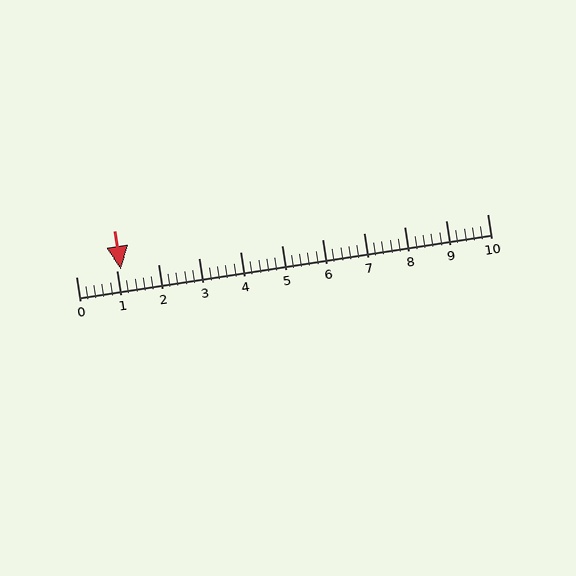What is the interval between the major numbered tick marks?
The major tick marks are spaced 1 units apart.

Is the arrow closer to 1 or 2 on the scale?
The arrow is closer to 1.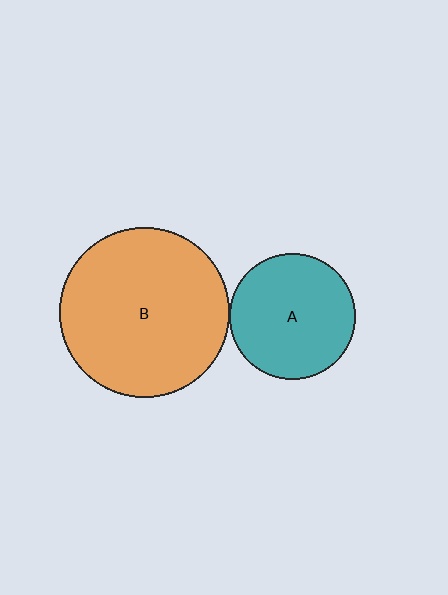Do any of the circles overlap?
No, none of the circles overlap.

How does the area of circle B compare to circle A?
Approximately 1.8 times.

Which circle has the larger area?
Circle B (orange).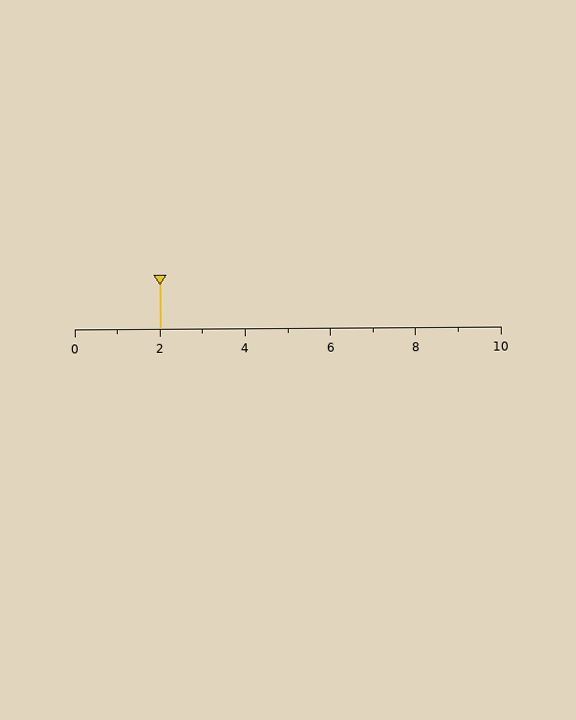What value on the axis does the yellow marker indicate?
The marker indicates approximately 2.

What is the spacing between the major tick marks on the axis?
The major ticks are spaced 2 apart.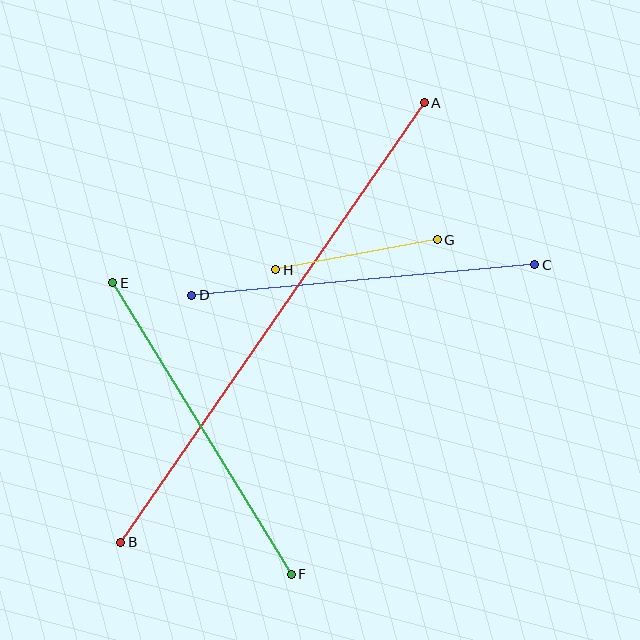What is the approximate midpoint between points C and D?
The midpoint is at approximately (363, 280) pixels.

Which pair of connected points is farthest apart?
Points A and B are farthest apart.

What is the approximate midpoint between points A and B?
The midpoint is at approximately (272, 323) pixels.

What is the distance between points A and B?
The distance is approximately 534 pixels.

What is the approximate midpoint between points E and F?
The midpoint is at approximately (202, 429) pixels.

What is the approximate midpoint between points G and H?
The midpoint is at approximately (356, 255) pixels.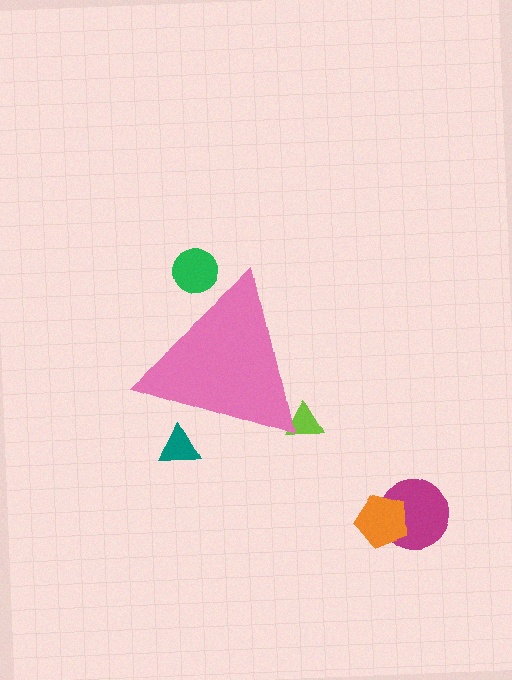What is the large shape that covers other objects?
A pink triangle.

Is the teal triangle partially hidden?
Yes, the teal triangle is partially hidden behind the pink triangle.